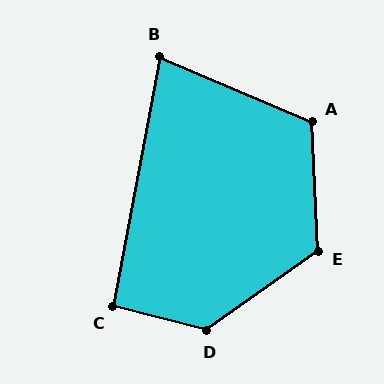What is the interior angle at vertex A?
Approximately 116 degrees (obtuse).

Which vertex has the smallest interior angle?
B, at approximately 78 degrees.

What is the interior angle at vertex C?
Approximately 94 degrees (approximately right).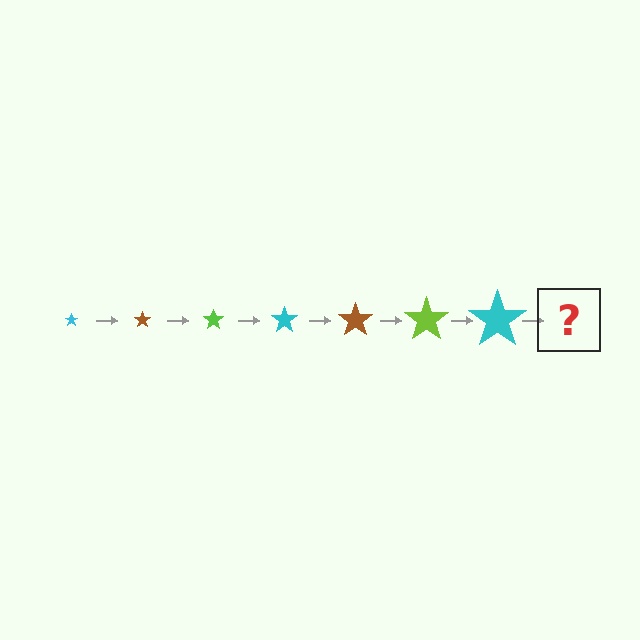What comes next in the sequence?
The next element should be a brown star, larger than the previous one.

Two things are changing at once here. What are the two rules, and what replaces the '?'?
The two rules are that the star grows larger each step and the color cycles through cyan, brown, and lime. The '?' should be a brown star, larger than the previous one.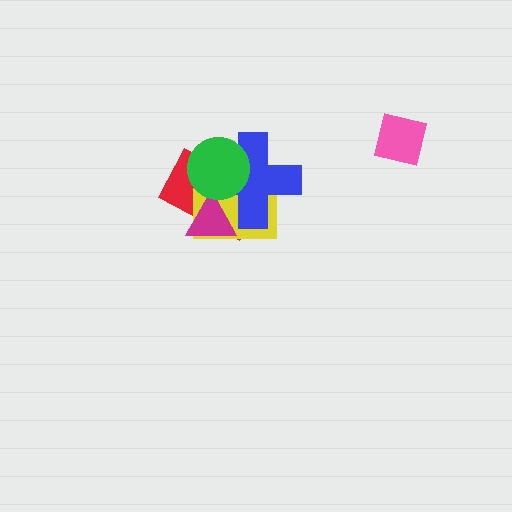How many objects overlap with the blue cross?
4 objects overlap with the blue cross.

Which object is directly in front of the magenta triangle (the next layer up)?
The blue cross is directly in front of the magenta triangle.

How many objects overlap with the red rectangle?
4 objects overlap with the red rectangle.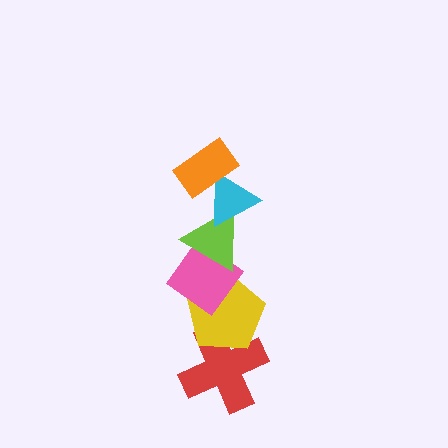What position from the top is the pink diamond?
The pink diamond is 4th from the top.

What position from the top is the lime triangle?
The lime triangle is 3rd from the top.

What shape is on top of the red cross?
The yellow pentagon is on top of the red cross.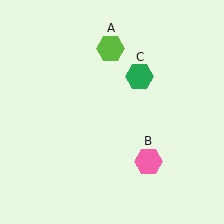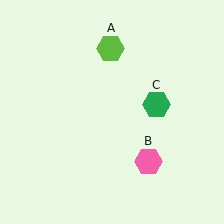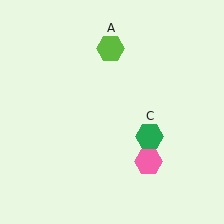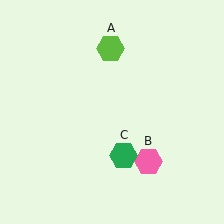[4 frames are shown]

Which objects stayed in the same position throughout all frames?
Lime hexagon (object A) and pink hexagon (object B) remained stationary.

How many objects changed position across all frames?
1 object changed position: green hexagon (object C).